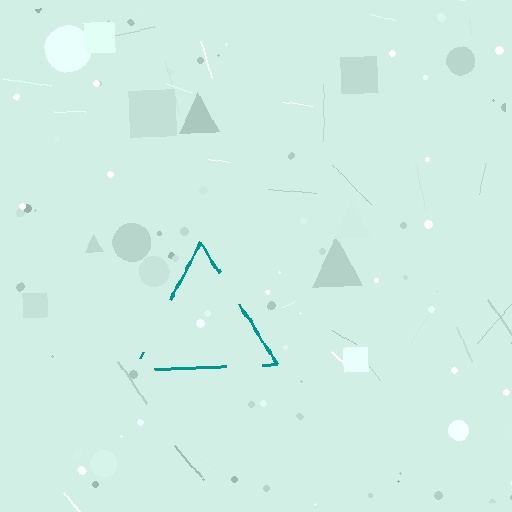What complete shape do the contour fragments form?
The contour fragments form a triangle.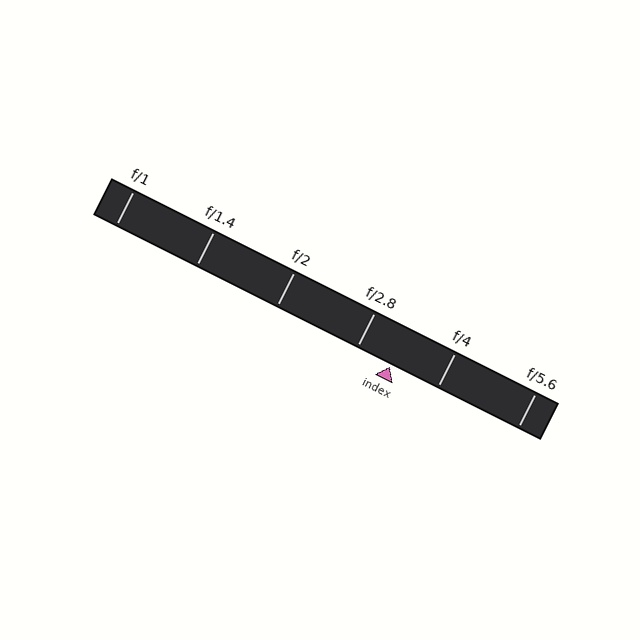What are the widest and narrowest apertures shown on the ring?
The widest aperture shown is f/1 and the narrowest is f/5.6.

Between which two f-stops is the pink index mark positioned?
The index mark is between f/2.8 and f/4.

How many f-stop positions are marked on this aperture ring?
There are 6 f-stop positions marked.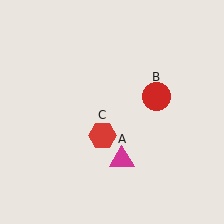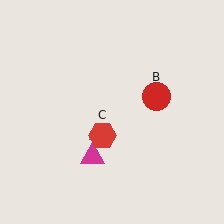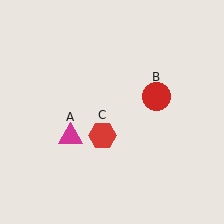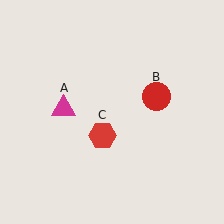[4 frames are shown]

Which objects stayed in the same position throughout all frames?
Red circle (object B) and red hexagon (object C) remained stationary.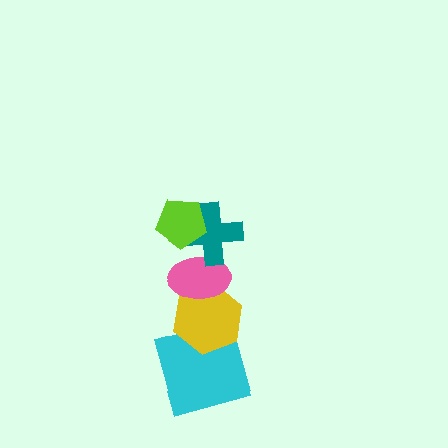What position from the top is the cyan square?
The cyan square is 5th from the top.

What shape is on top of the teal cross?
The lime pentagon is on top of the teal cross.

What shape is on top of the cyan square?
The yellow hexagon is on top of the cyan square.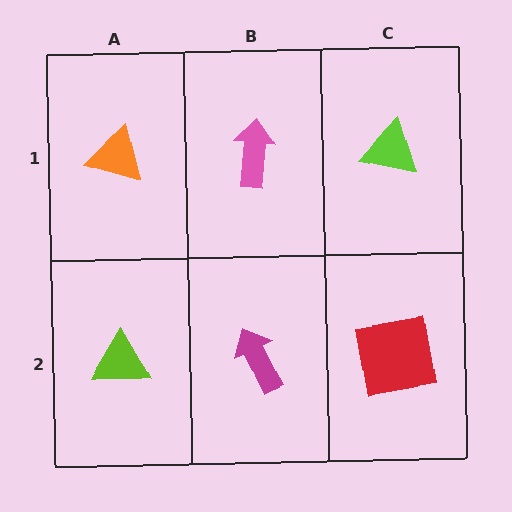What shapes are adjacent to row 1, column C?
A red square (row 2, column C), a pink arrow (row 1, column B).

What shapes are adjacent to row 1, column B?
A magenta arrow (row 2, column B), an orange triangle (row 1, column A), a lime triangle (row 1, column C).